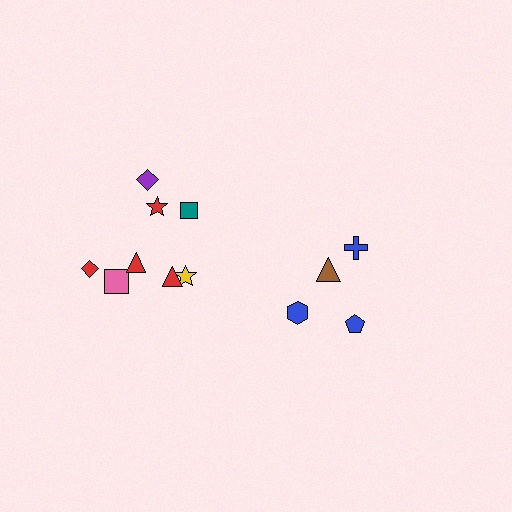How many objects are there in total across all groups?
There are 12 objects.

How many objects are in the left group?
There are 8 objects.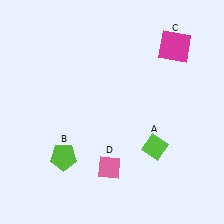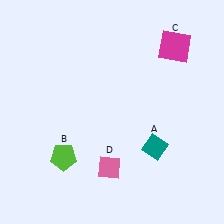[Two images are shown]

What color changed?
The diamond (A) changed from lime in Image 1 to teal in Image 2.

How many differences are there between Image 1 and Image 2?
There is 1 difference between the two images.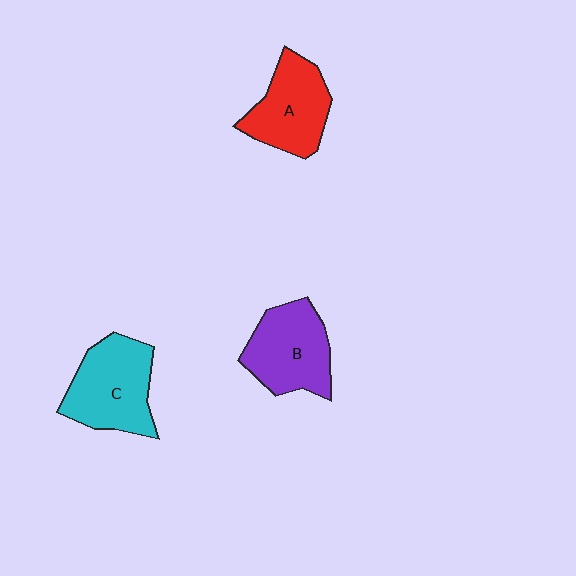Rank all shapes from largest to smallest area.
From largest to smallest: C (cyan), B (purple), A (red).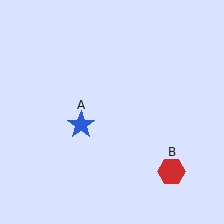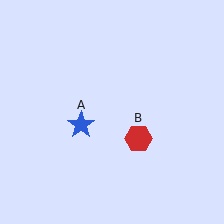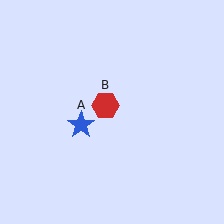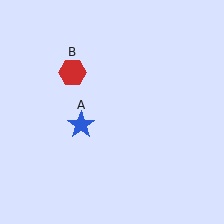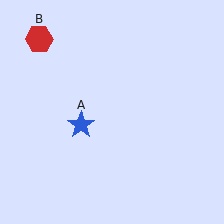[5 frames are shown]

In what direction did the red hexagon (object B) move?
The red hexagon (object B) moved up and to the left.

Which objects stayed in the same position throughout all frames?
Blue star (object A) remained stationary.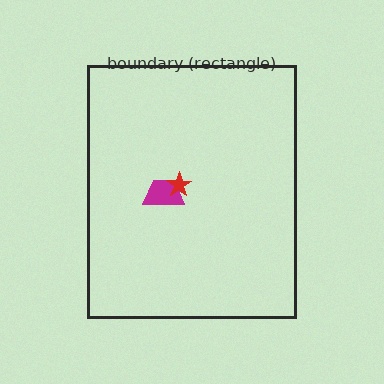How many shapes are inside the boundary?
2 inside, 0 outside.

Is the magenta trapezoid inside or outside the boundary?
Inside.